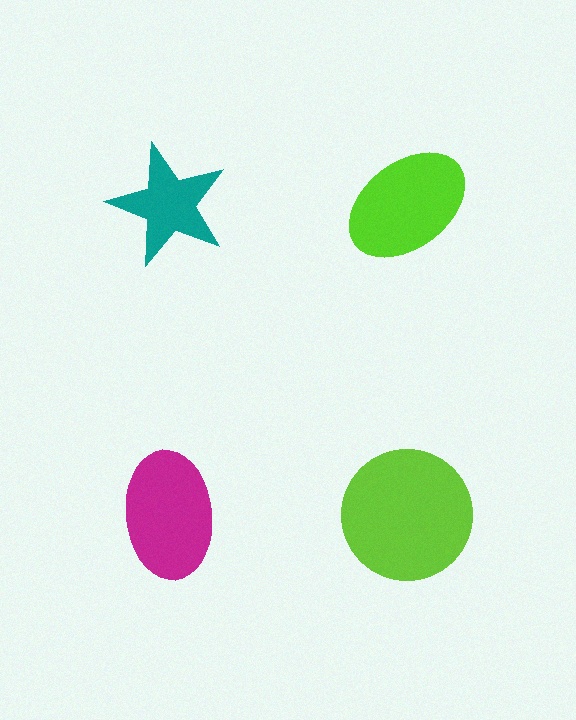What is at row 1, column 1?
A teal star.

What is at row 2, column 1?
A magenta ellipse.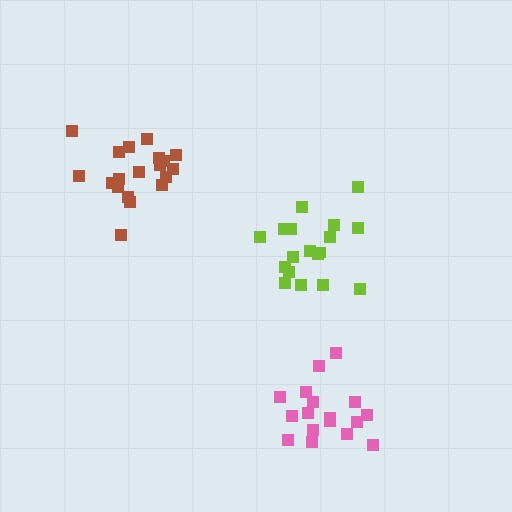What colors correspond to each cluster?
The clusters are colored: brown, pink, lime.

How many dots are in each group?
Group 1: 19 dots, Group 2: 17 dots, Group 3: 18 dots (54 total).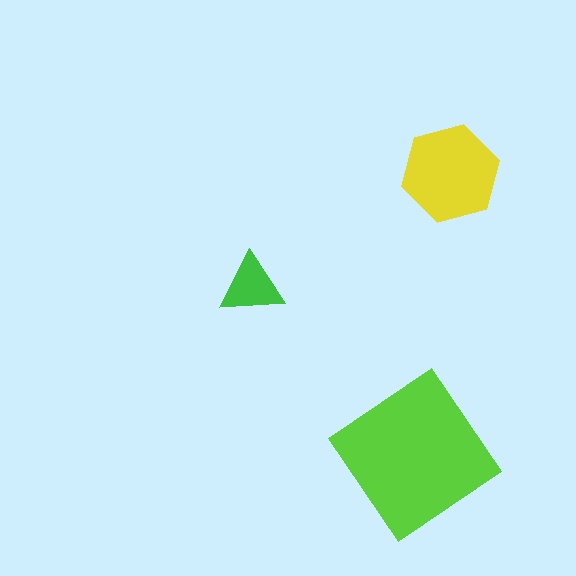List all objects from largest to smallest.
The lime diamond, the yellow hexagon, the green triangle.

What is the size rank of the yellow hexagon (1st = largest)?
2nd.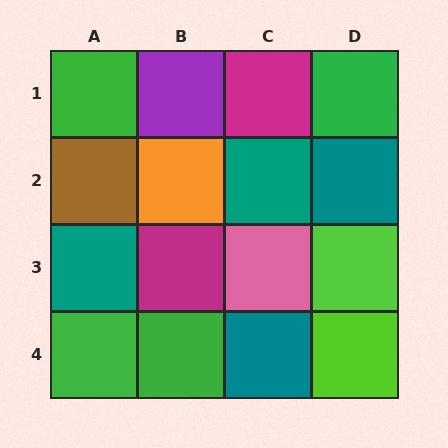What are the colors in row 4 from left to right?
Green, green, teal, lime.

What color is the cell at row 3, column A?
Teal.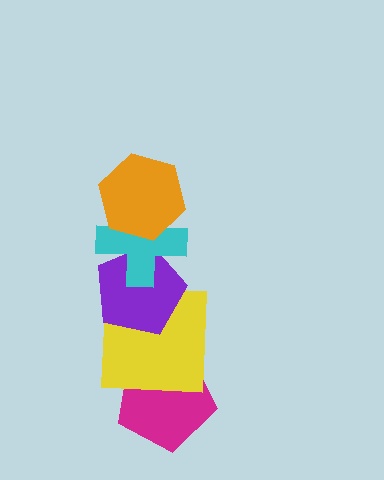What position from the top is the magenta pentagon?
The magenta pentagon is 5th from the top.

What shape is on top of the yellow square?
The purple pentagon is on top of the yellow square.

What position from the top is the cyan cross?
The cyan cross is 2nd from the top.